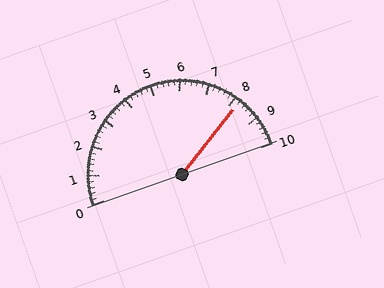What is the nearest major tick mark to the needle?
The nearest major tick mark is 8.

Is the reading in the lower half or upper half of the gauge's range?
The reading is in the upper half of the range (0 to 10).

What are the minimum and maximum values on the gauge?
The gauge ranges from 0 to 10.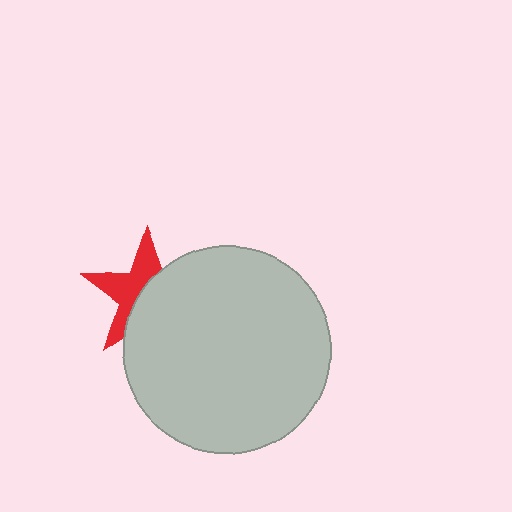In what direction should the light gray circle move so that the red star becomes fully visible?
The light gray circle should move right. That is the shortest direction to clear the overlap and leave the red star fully visible.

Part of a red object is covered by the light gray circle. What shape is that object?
It is a star.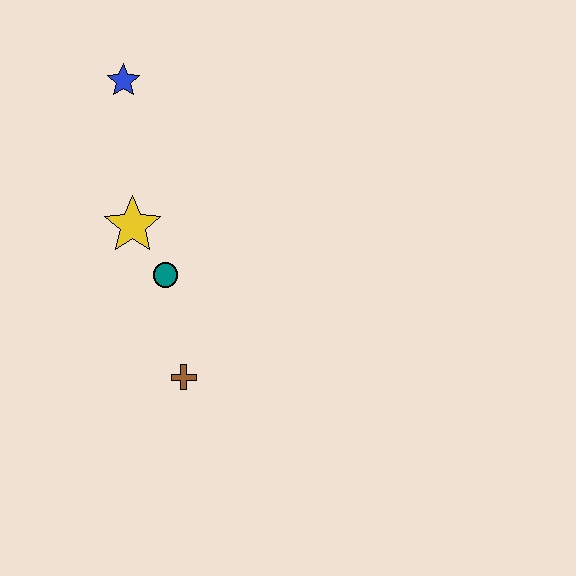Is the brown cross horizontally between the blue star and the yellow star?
No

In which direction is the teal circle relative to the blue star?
The teal circle is below the blue star.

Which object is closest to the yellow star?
The teal circle is closest to the yellow star.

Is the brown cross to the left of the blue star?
No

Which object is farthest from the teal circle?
The blue star is farthest from the teal circle.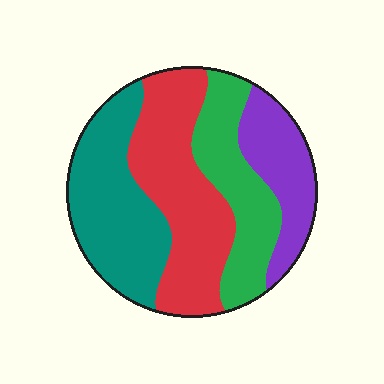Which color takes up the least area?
Purple, at roughly 15%.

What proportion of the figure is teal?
Teal takes up between a sixth and a third of the figure.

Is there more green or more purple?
Green.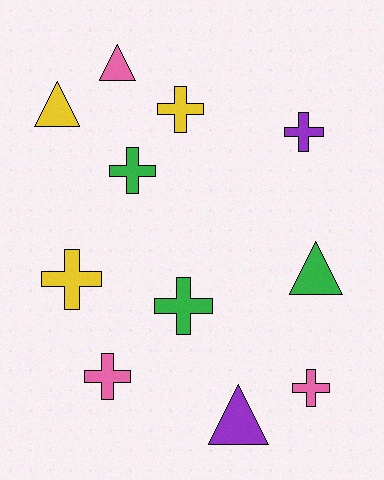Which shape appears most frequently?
Cross, with 7 objects.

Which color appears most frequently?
Green, with 3 objects.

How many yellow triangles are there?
There is 1 yellow triangle.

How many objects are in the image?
There are 11 objects.